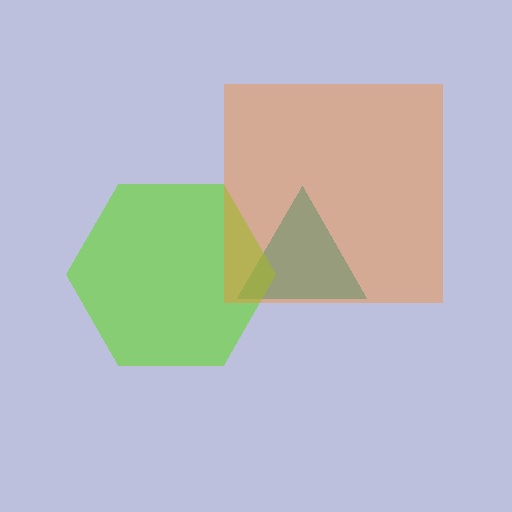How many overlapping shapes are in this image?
There are 3 overlapping shapes in the image.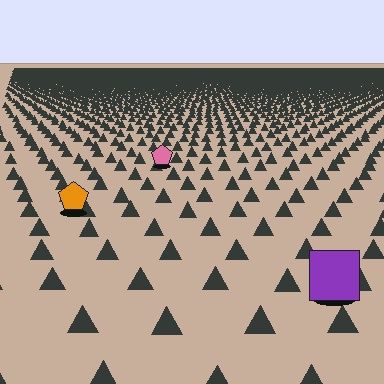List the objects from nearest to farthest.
From nearest to farthest: the purple square, the orange pentagon, the pink pentagon.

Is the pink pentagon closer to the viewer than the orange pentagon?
No. The orange pentagon is closer — you can tell from the texture gradient: the ground texture is coarser near it.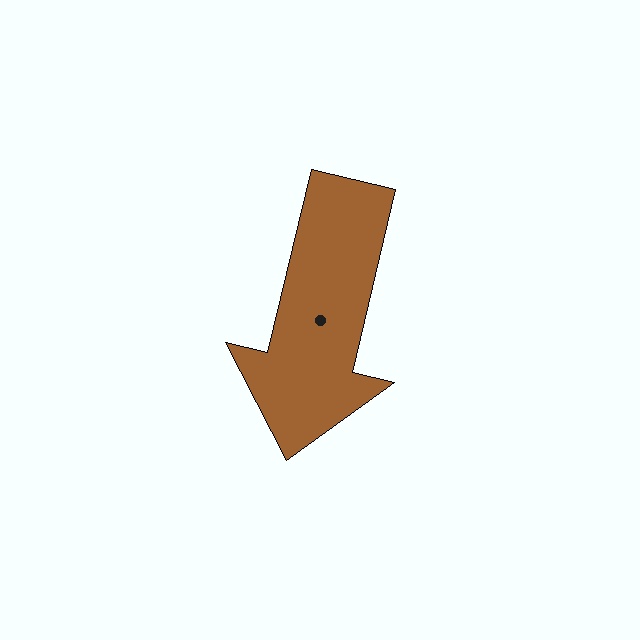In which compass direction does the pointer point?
South.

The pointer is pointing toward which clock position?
Roughly 6 o'clock.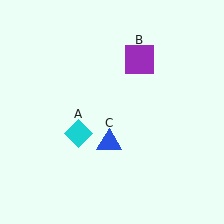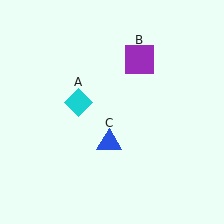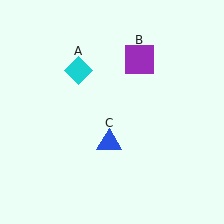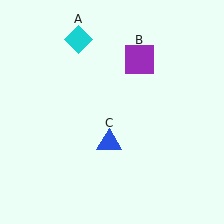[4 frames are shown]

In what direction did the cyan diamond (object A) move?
The cyan diamond (object A) moved up.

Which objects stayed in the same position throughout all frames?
Purple square (object B) and blue triangle (object C) remained stationary.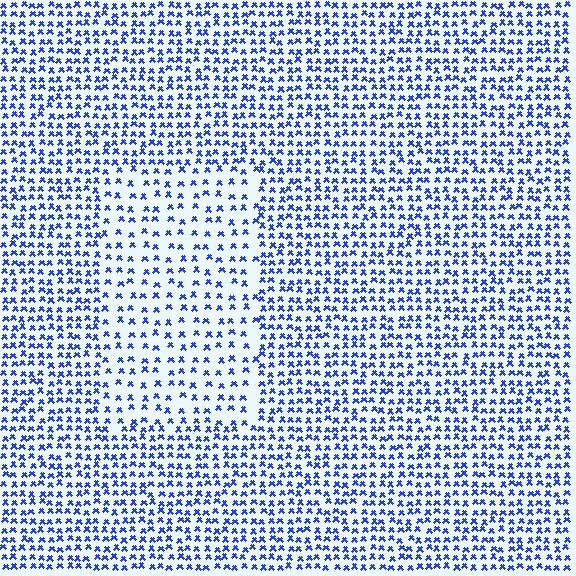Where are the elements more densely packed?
The elements are more densely packed outside the rectangle boundary.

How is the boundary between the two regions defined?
The boundary is defined by a change in element density (approximately 1.9x ratio). All elements are the same color, size, and shape.